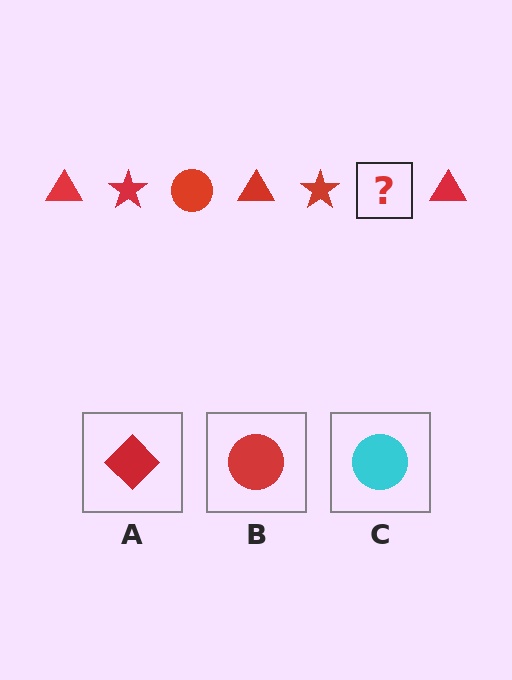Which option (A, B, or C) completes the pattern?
B.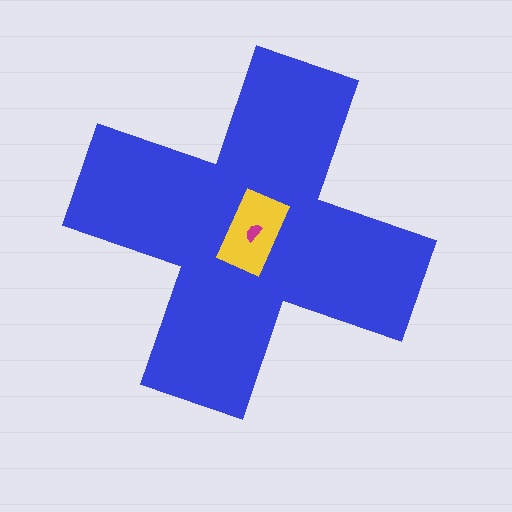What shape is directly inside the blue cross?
The yellow rectangle.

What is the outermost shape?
The blue cross.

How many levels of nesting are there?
3.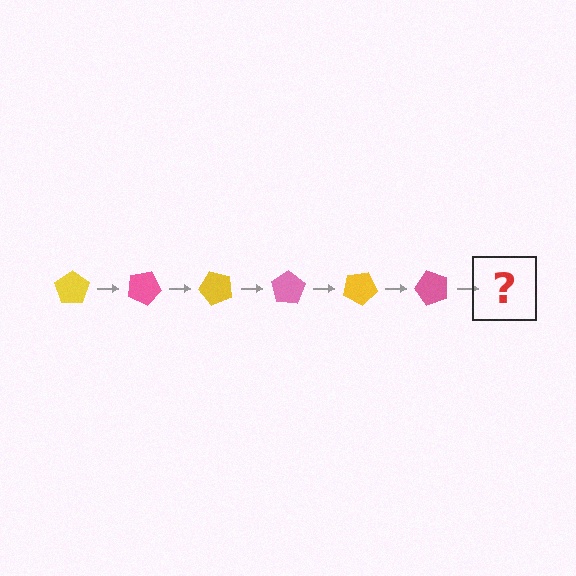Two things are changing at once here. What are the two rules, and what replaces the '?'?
The two rules are that it rotates 25 degrees each step and the color cycles through yellow and pink. The '?' should be a yellow pentagon, rotated 150 degrees from the start.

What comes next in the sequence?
The next element should be a yellow pentagon, rotated 150 degrees from the start.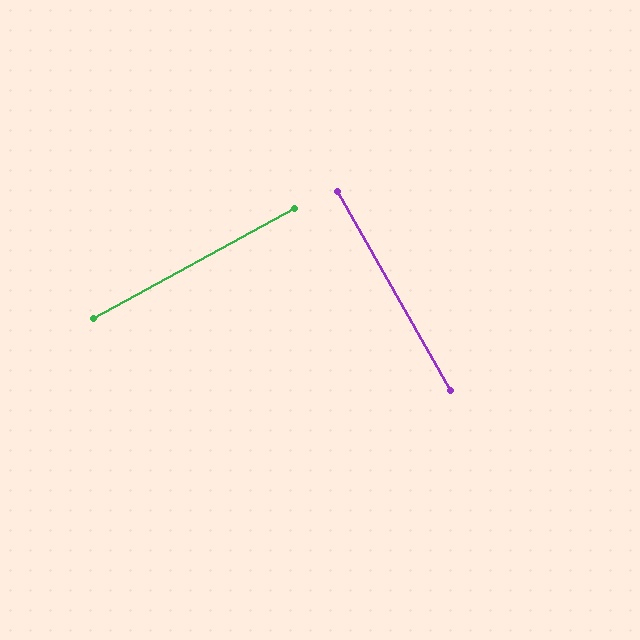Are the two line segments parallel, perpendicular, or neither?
Perpendicular — they meet at approximately 89°.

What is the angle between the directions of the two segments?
Approximately 89 degrees.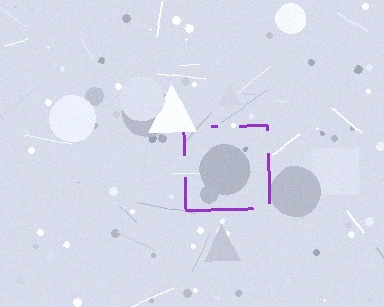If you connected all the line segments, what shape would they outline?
They would outline a square.